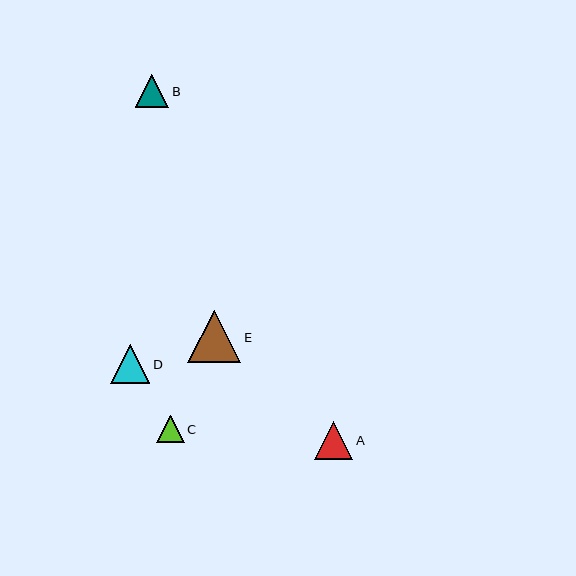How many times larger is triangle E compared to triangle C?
Triangle E is approximately 1.9 times the size of triangle C.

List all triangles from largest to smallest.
From largest to smallest: E, D, A, B, C.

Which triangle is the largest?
Triangle E is the largest with a size of approximately 53 pixels.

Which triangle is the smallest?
Triangle C is the smallest with a size of approximately 28 pixels.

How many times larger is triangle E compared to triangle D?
Triangle E is approximately 1.3 times the size of triangle D.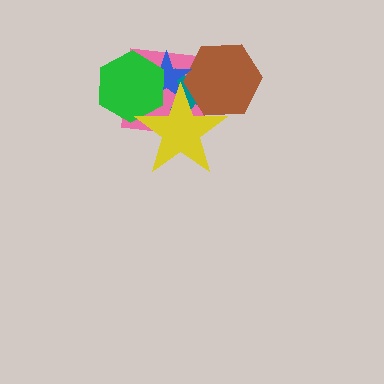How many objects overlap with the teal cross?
4 objects overlap with the teal cross.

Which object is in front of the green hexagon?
The yellow star is in front of the green hexagon.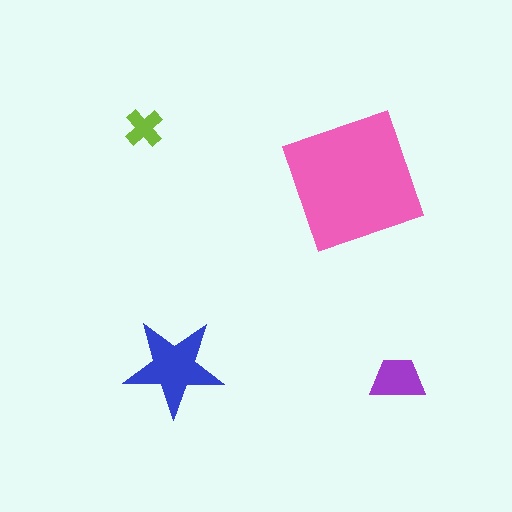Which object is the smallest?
The lime cross.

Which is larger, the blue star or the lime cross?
The blue star.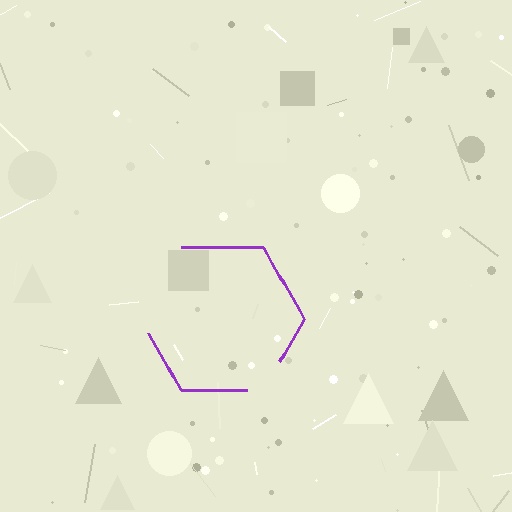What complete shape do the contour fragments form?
The contour fragments form a hexagon.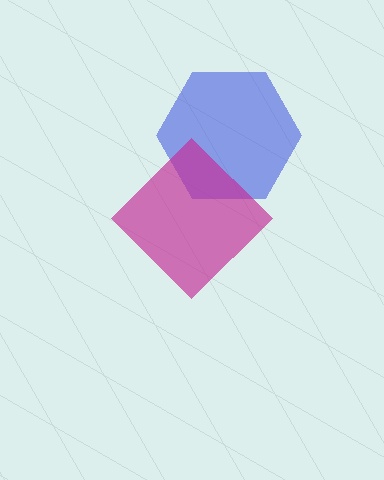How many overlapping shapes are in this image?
There are 2 overlapping shapes in the image.